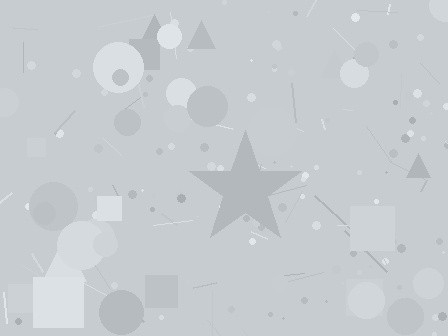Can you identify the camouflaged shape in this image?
The camouflaged shape is a star.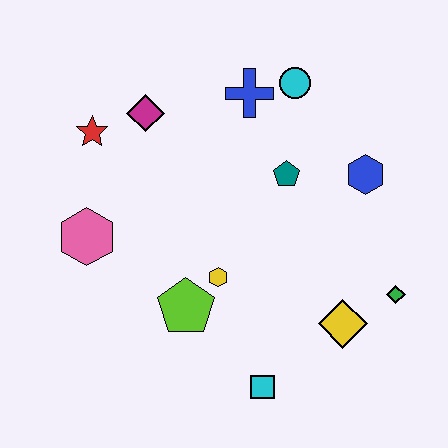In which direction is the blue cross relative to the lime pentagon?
The blue cross is above the lime pentagon.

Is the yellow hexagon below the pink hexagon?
Yes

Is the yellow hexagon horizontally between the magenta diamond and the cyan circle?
Yes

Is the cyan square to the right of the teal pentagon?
No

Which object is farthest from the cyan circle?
The cyan square is farthest from the cyan circle.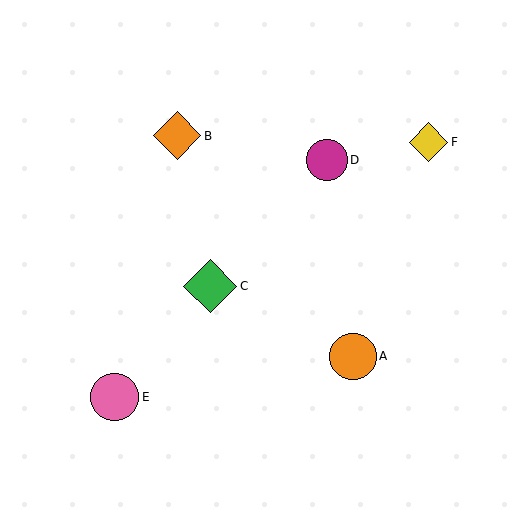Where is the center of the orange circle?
The center of the orange circle is at (353, 356).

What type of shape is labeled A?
Shape A is an orange circle.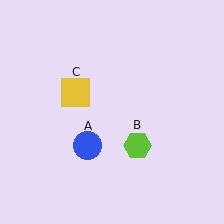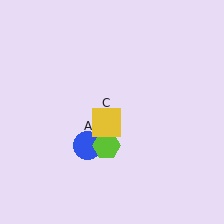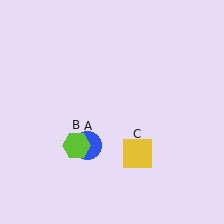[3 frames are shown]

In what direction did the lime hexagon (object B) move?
The lime hexagon (object B) moved left.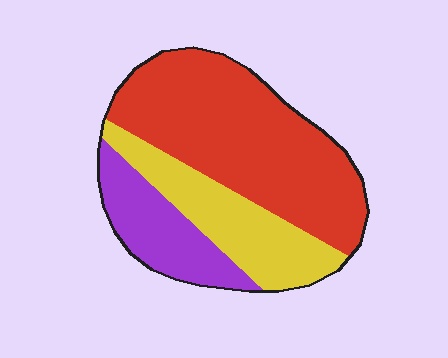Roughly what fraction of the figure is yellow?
Yellow takes up about one quarter (1/4) of the figure.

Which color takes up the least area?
Purple, at roughly 20%.